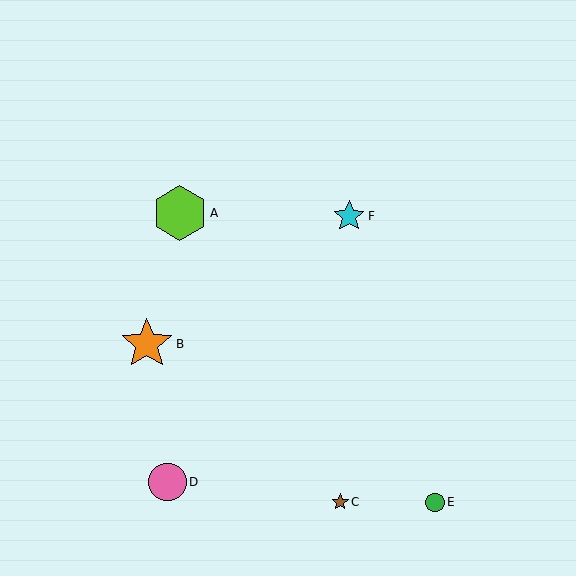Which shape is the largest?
The lime hexagon (labeled A) is the largest.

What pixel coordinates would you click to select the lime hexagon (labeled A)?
Click at (180, 213) to select the lime hexagon A.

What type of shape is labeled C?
Shape C is a brown star.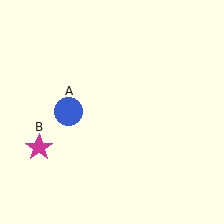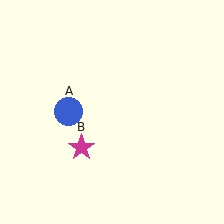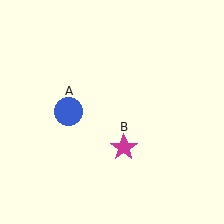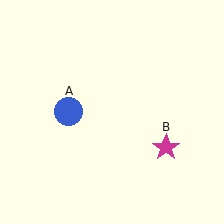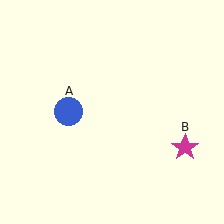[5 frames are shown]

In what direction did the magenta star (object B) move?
The magenta star (object B) moved right.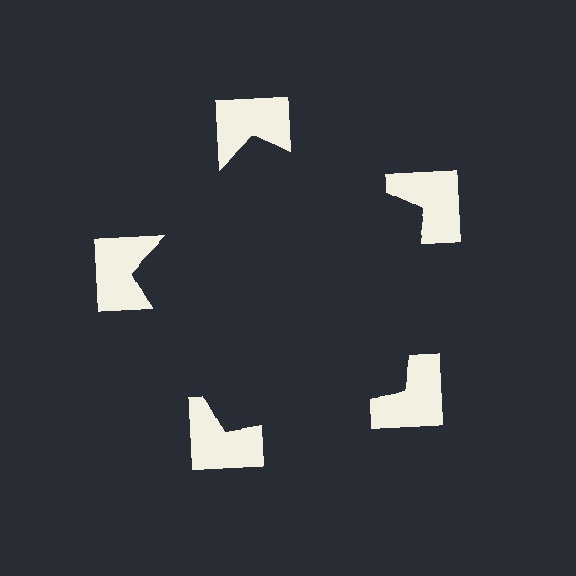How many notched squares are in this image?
There are 5 — one at each vertex of the illusory pentagon.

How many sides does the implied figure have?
5 sides.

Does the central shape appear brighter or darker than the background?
It typically appears slightly darker than the background, even though no actual brightness change is drawn.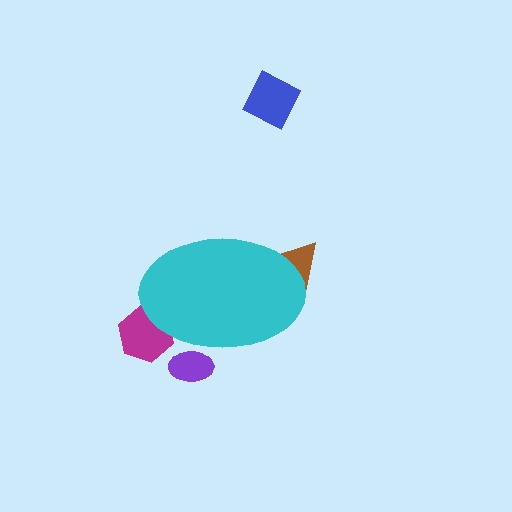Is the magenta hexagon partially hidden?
Yes, the magenta hexagon is partially hidden behind the cyan ellipse.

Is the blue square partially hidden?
No, the blue square is fully visible.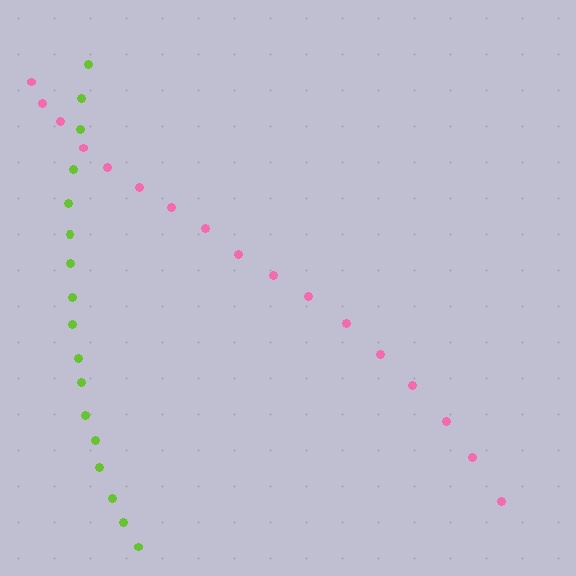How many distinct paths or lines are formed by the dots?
There are 2 distinct paths.